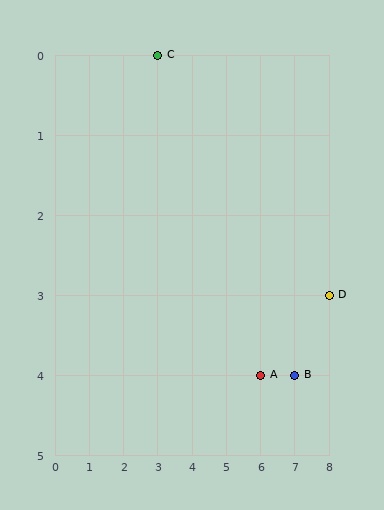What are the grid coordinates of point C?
Point C is at grid coordinates (3, 0).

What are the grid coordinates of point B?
Point B is at grid coordinates (7, 4).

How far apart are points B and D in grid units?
Points B and D are 1 column and 1 row apart (about 1.4 grid units diagonally).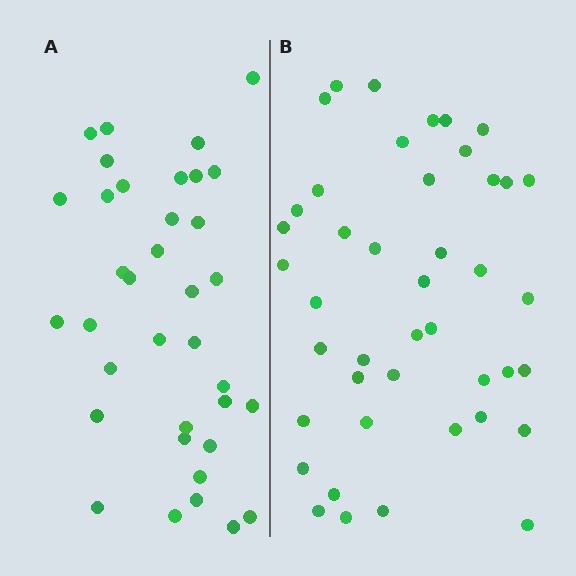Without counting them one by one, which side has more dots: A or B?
Region B (the right region) has more dots.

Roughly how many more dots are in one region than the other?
Region B has roughly 8 or so more dots than region A.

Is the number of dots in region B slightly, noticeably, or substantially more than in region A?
Region B has only slightly more — the two regions are fairly close. The ratio is roughly 1.2 to 1.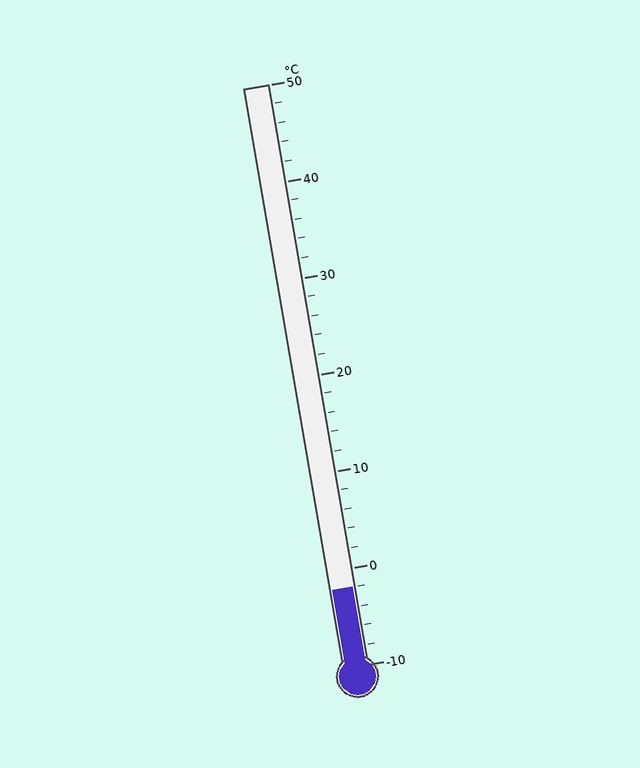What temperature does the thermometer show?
The thermometer shows approximately -2°C.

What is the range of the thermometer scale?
The thermometer scale ranges from -10°C to 50°C.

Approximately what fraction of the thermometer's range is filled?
The thermometer is filled to approximately 15% of its range.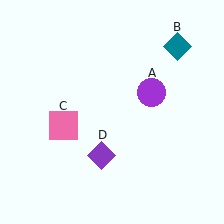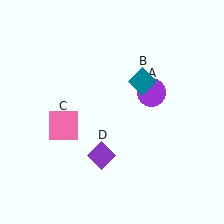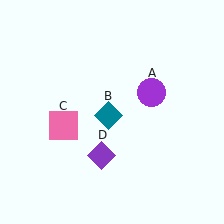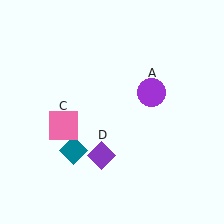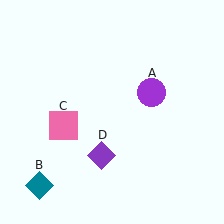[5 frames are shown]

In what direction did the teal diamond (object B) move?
The teal diamond (object B) moved down and to the left.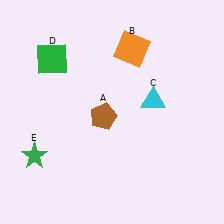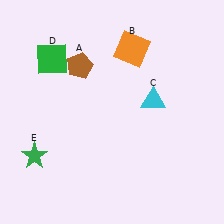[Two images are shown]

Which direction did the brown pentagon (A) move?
The brown pentagon (A) moved up.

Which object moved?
The brown pentagon (A) moved up.